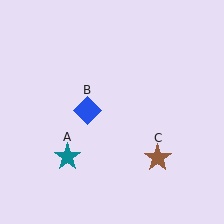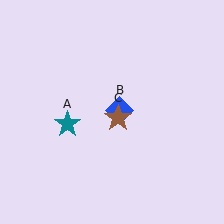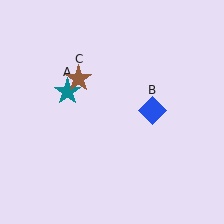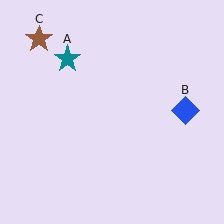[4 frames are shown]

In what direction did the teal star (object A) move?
The teal star (object A) moved up.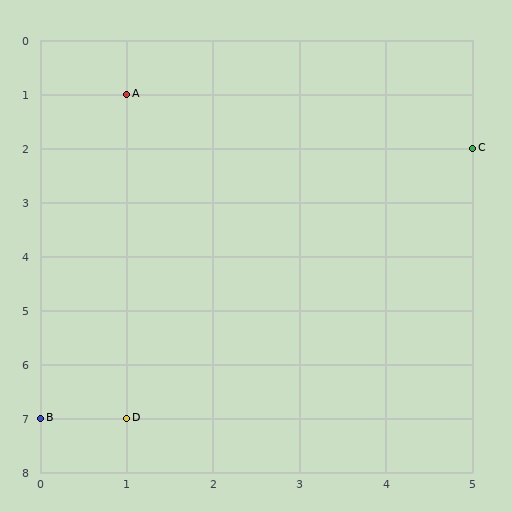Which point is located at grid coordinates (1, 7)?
Point D is at (1, 7).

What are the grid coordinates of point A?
Point A is at grid coordinates (1, 1).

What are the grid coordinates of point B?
Point B is at grid coordinates (0, 7).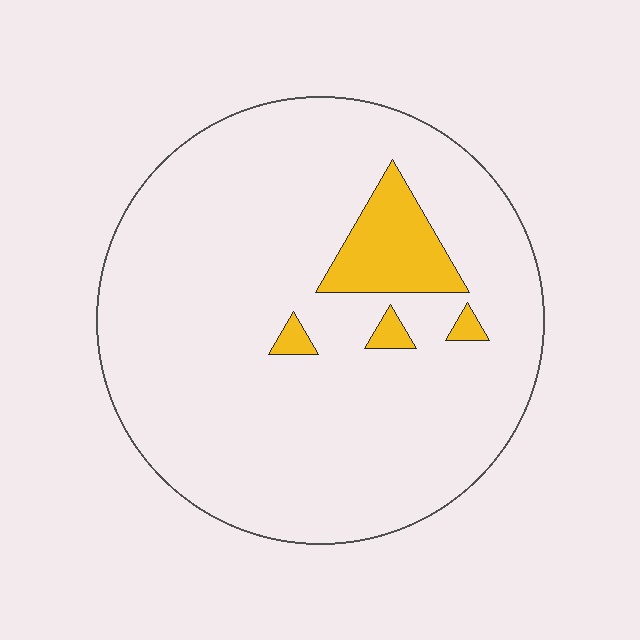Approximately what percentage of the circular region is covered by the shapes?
Approximately 10%.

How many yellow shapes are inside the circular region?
4.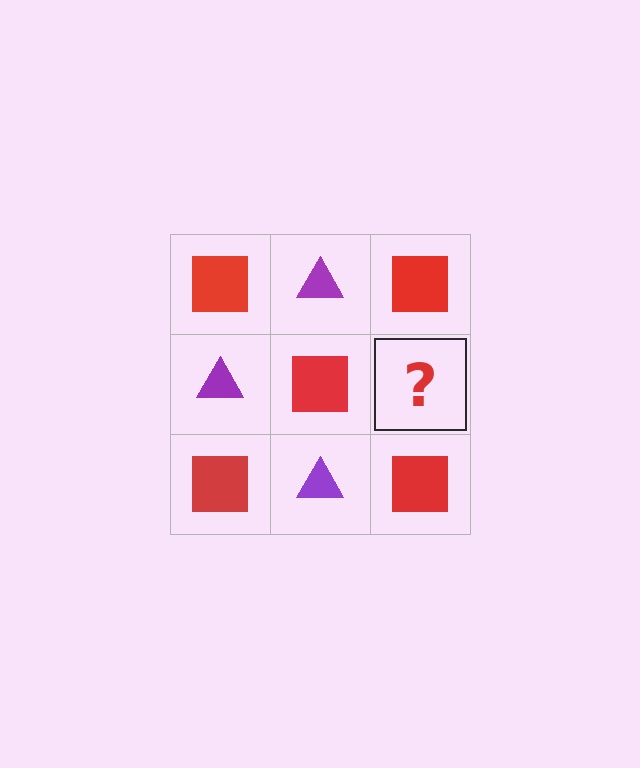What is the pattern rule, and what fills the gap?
The rule is that it alternates red square and purple triangle in a checkerboard pattern. The gap should be filled with a purple triangle.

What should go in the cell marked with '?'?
The missing cell should contain a purple triangle.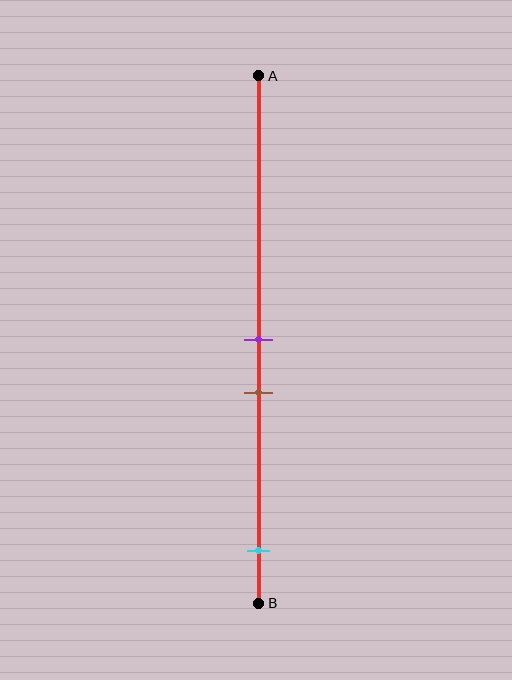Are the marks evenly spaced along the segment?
No, the marks are not evenly spaced.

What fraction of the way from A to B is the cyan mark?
The cyan mark is approximately 90% (0.9) of the way from A to B.